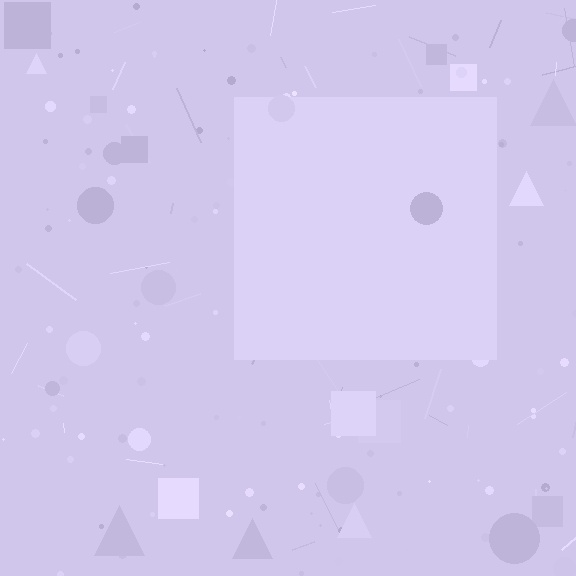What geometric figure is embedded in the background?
A square is embedded in the background.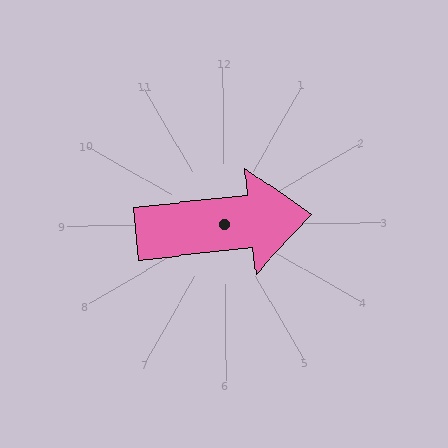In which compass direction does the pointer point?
East.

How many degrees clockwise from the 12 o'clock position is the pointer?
Approximately 84 degrees.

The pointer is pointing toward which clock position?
Roughly 3 o'clock.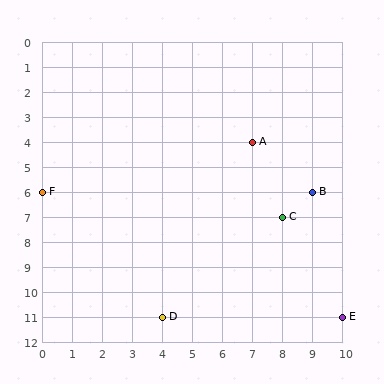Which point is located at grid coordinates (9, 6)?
Point B is at (9, 6).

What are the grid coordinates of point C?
Point C is at grid coordinates (8, 7).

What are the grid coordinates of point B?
Point B is at grid coordinates (9, 6).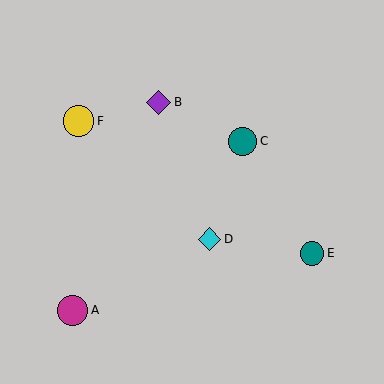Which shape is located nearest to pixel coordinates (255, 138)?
The teal circle (labeled C) at (243, 141) is nearest to that location.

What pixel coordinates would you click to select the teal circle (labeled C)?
Click at (243, 141) to select the teal circle C.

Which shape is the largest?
The yellow circle (labeled F) is the largest.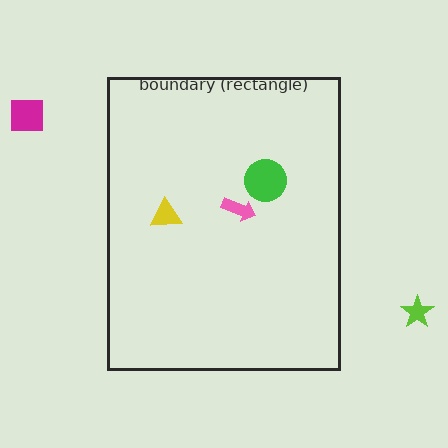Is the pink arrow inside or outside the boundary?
Inside.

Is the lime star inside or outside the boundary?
Outside.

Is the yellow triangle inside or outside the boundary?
Inside.